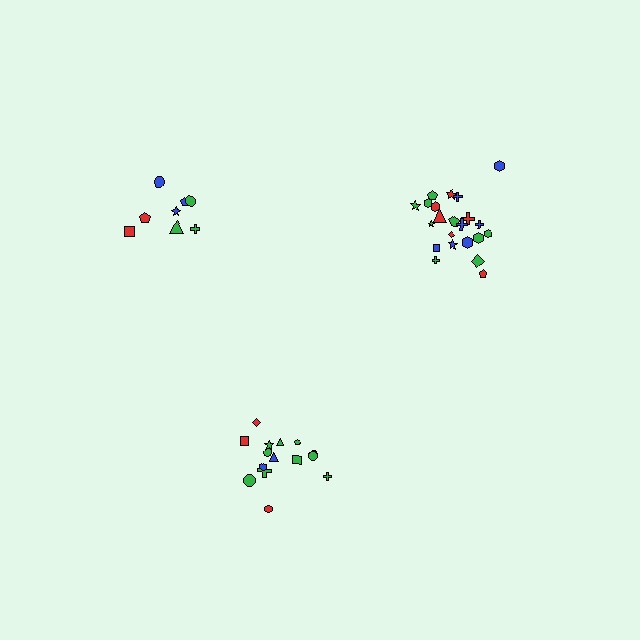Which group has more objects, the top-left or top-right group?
The top-right group.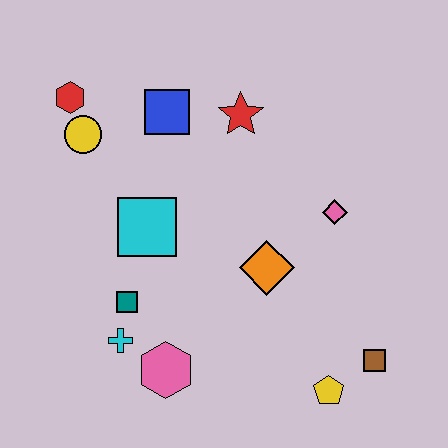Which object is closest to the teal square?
The cyan cross is closest to the teal square.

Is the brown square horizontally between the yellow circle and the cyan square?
No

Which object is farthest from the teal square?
The brown square is farthest from the teal square.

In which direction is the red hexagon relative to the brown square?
The red hexagon is to the left of the brown square.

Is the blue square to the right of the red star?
No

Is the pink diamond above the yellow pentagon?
Yes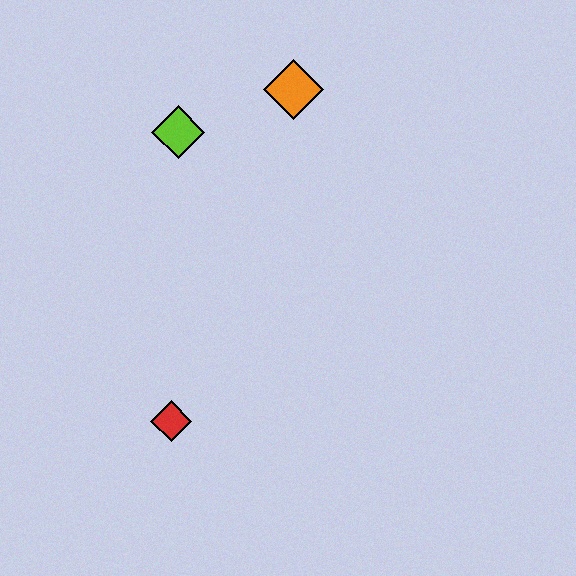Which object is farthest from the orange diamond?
The red diamond is farthest from the orange diamond.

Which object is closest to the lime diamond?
The orange diamond is closest to the lime diamond.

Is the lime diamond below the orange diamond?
Yes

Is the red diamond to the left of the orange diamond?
Yes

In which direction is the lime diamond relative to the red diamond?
The lime diamond is above the red diamond.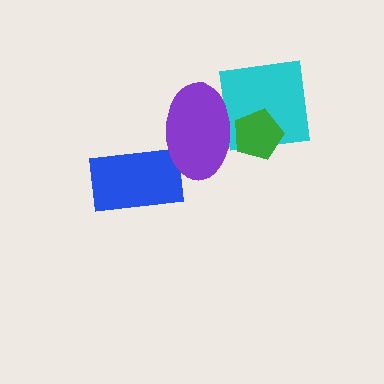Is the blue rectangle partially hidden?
Yes, it is partially covered by another shape.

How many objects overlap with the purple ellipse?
3 objects overlap with the purple ellipse.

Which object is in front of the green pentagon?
The purple ellipse is in front of the green pentagon.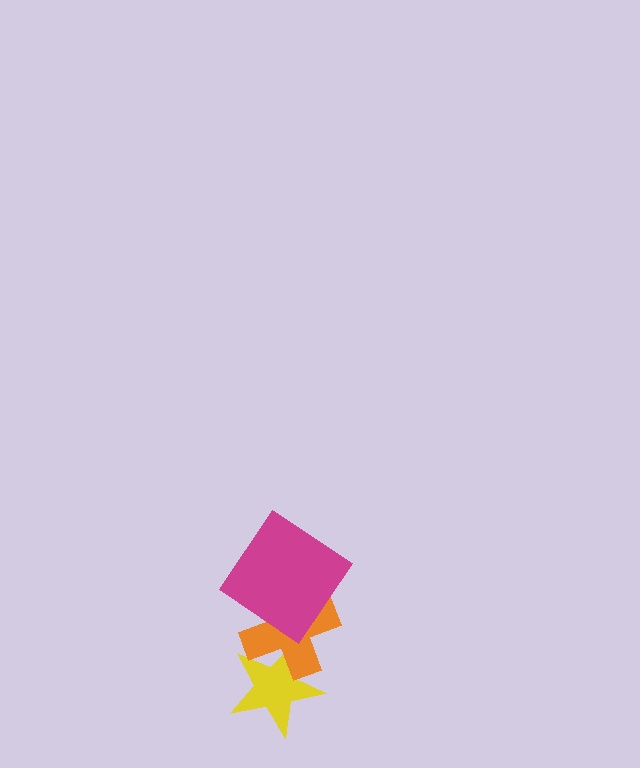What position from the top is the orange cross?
The orange cross is 2nd from the top.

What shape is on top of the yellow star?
The orange cross is on top of the yellow star.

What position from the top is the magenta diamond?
The magenta diamond is 1st from the top.